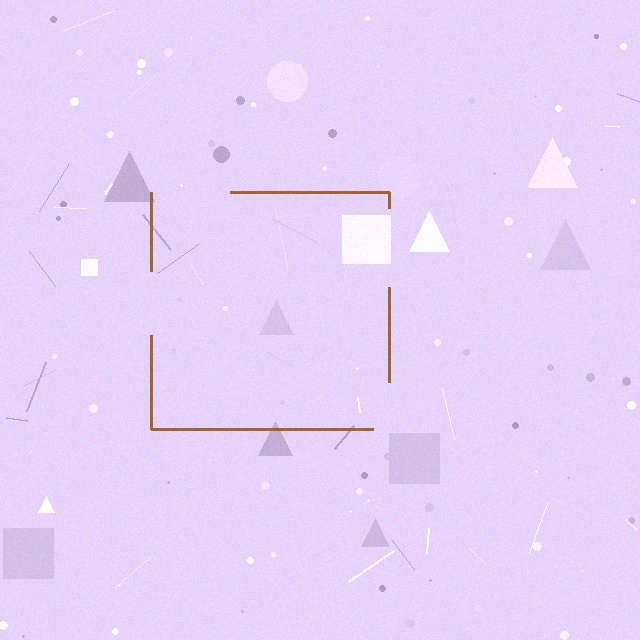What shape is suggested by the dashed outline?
The dashed outline suggests a square.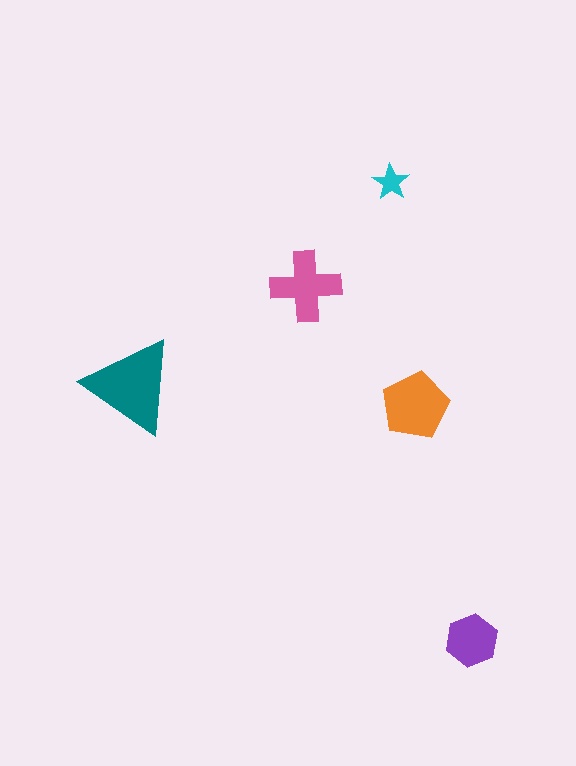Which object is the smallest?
The cyan star.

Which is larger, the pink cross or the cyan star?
The pink cross.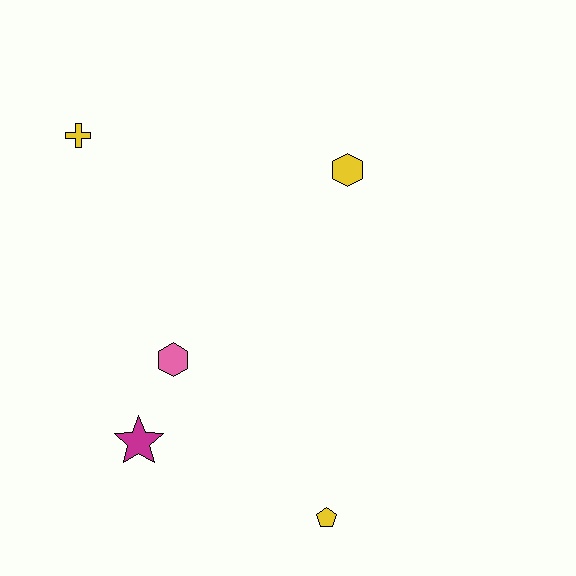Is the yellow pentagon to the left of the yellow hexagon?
Yes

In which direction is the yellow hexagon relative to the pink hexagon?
The yellow hexagon is above the pink hexagon.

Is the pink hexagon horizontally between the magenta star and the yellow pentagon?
Yes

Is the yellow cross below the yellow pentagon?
No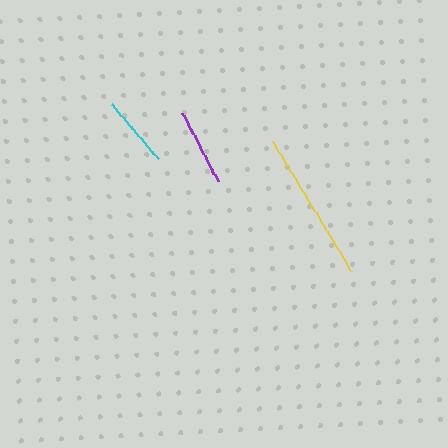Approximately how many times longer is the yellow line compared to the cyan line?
The yellow line is approximately 2.1 times the length of the cyan line.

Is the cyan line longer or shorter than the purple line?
The purple line is longer than the cyan line.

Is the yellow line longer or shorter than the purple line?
The yellow line is longer than the purple line.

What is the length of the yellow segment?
The yellow segment is approximately 151 pixels long.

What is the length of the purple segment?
The purple segment is approximately 77 pixels long.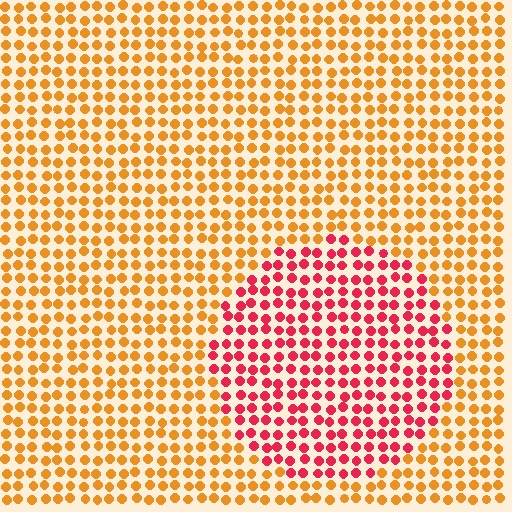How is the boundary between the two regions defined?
The boundary is defined purely by a slight shift in hue (about 46 degrees). Spacing, size, and orientation are identical on both sides.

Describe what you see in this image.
The image is filled with small orange elements in a uniform arrangement. A circle-shaped region is visible where the elements are tinted to a slightly different hue, forming a subtle color boundary.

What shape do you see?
I see a circle.